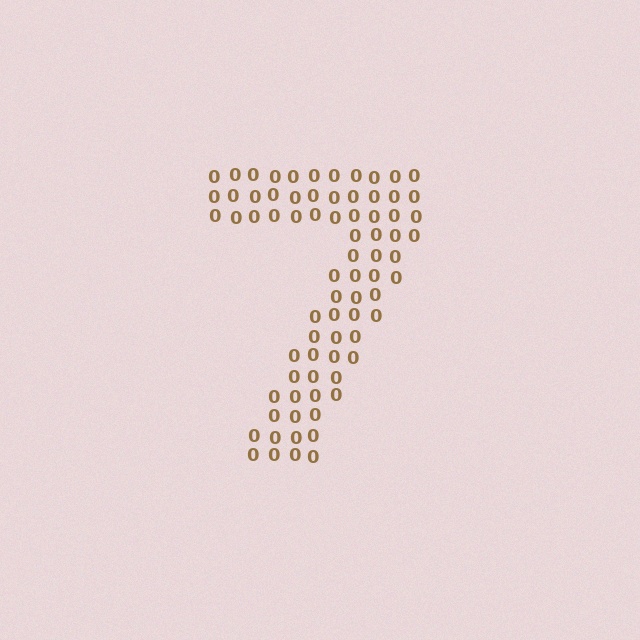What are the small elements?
The small elements are digit 0's.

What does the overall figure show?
The overall figure shows the digit 7.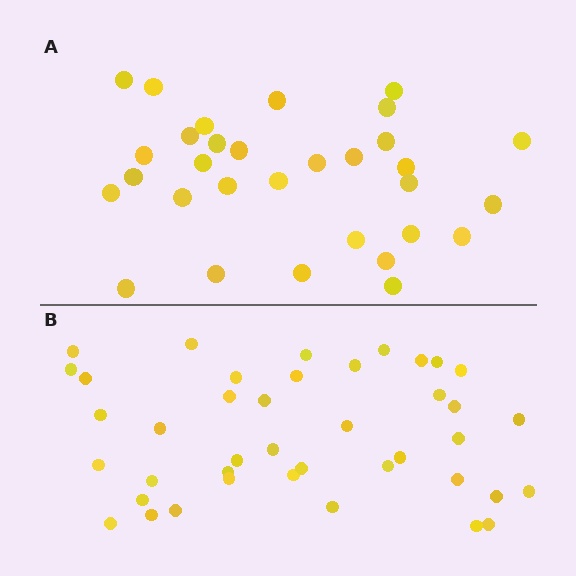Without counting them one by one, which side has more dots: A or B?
Region B (the bottom region) has more dots.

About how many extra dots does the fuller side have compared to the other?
Region B has roughly 10 or so more dots than region A.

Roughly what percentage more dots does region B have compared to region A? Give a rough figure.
About 30% more.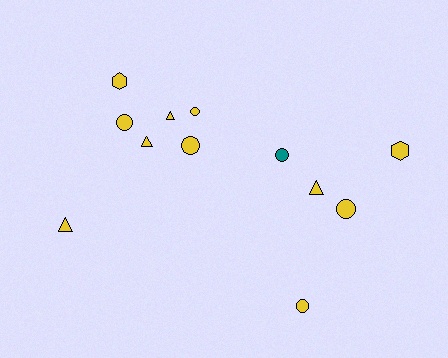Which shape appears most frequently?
Circle, with 6 objects.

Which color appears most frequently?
Yellow, with 11 objects.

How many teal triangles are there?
There are no teal triangles.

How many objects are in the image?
There are 12 objects.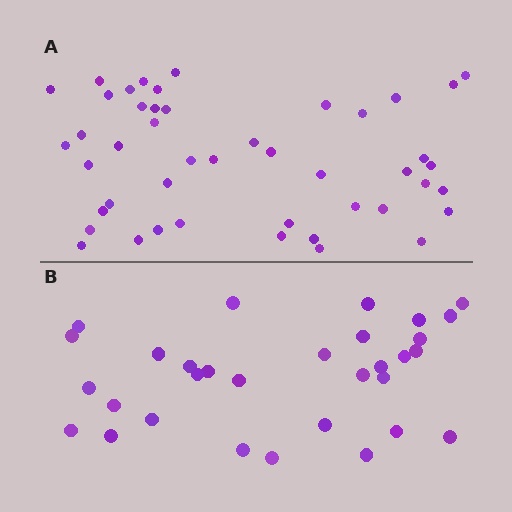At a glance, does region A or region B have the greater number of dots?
Region A (the top region) has more dots.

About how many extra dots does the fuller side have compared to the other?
Region A has approximately 15 more dots than region B.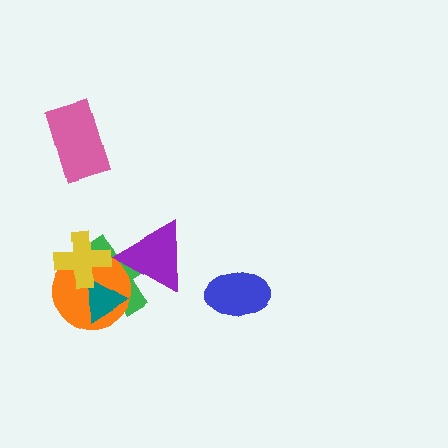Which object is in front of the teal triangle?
The yellow cross is in front of the teal triangle.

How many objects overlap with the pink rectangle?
0 objects overlap with the pink rectangle.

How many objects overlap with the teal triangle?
3 objects overlap with the teal triangle.